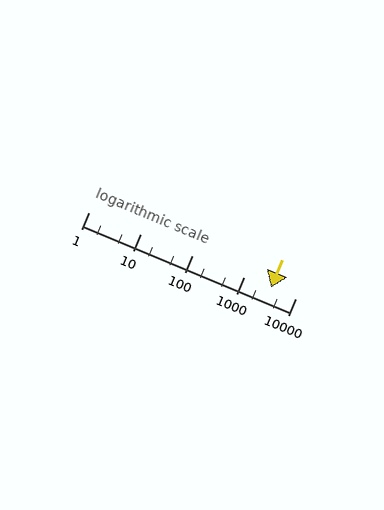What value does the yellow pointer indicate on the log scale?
The pointer indicates approximately 3400.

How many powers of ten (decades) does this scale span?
The scale spans 4 decades, from 1 to 10000.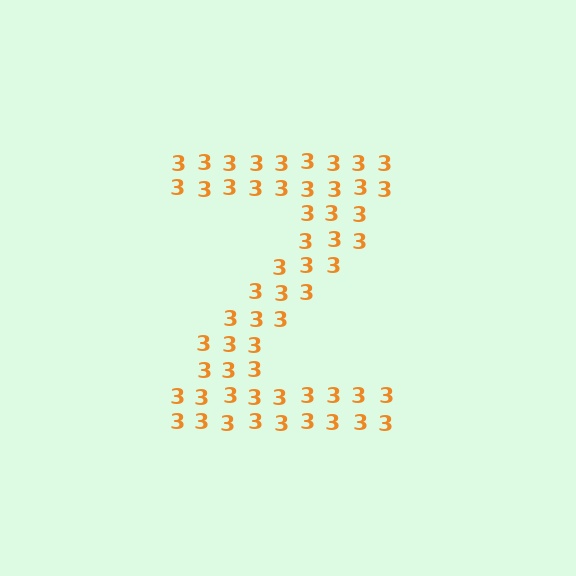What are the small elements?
The small elements are digit 3's.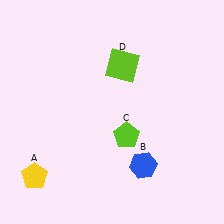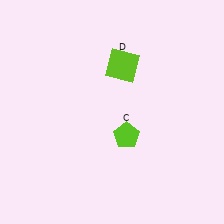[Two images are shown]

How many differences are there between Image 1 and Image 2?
There are 2 differences between the two images.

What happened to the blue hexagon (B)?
The blue hexagon (B) was removed in Image 2. It was in the bottom-right area of Image 1.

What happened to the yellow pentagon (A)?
The yellow pentagon (A) was removed in Image 2. It was in the bottom-left area of Image 1.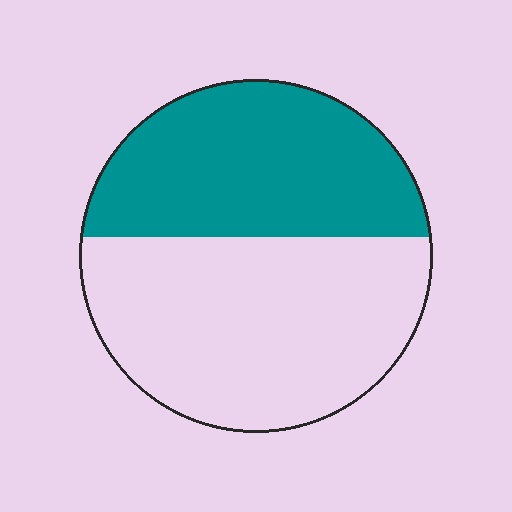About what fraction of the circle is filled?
About two fifths (2/5).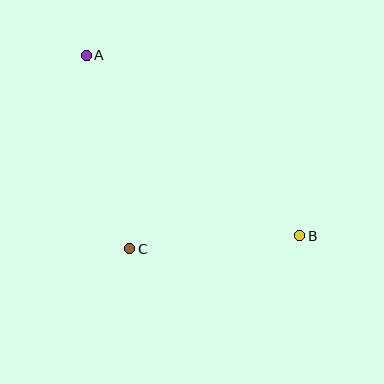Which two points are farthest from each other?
Points A and B are farthest from each other.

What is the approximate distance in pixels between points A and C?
The distance between A and C is approximately 199 pixels.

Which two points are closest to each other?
Points B and C are closest to each other.